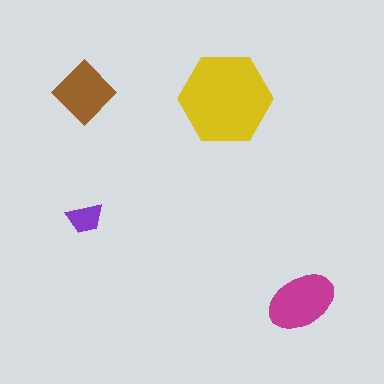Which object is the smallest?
The purple trapezoid.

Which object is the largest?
The yellow hexagon.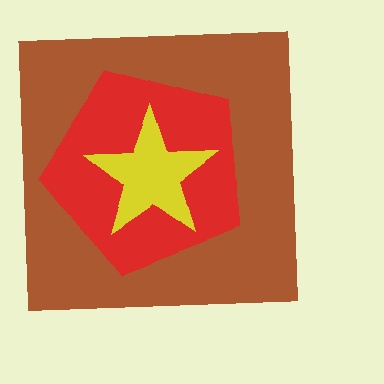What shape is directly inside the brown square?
The red pentagon.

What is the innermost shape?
The yellow star.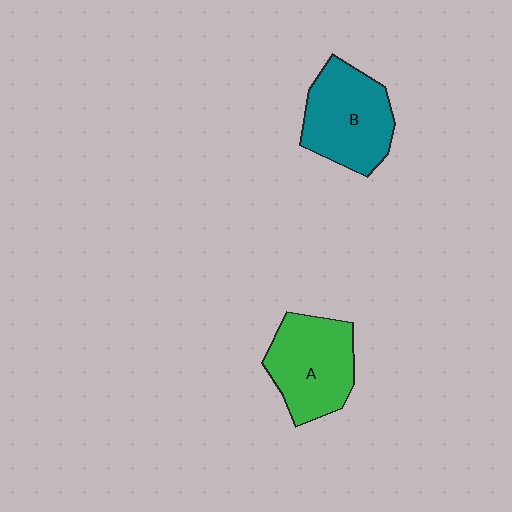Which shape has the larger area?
Shape B (teal).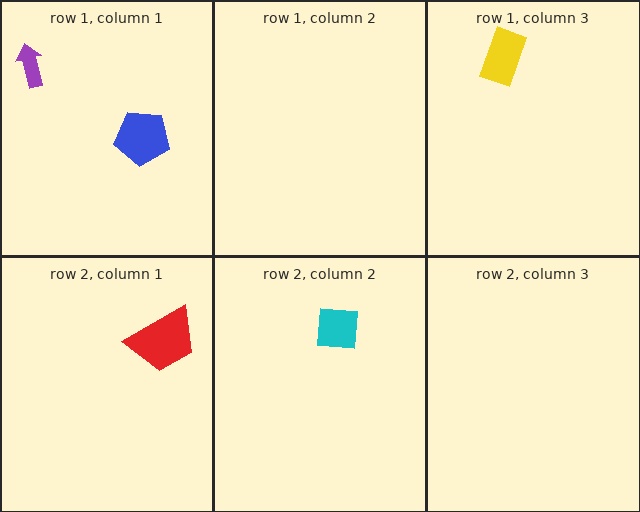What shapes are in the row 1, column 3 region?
The yellow rectangle.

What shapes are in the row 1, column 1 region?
The purple arrow, the blue pentagon.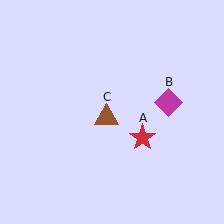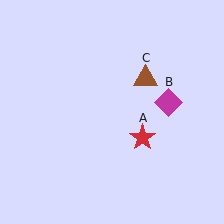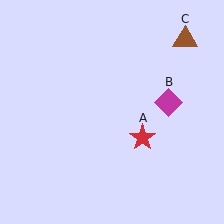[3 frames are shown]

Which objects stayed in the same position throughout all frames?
Red star (object A) and magenta diamond (object B) remained stationary.